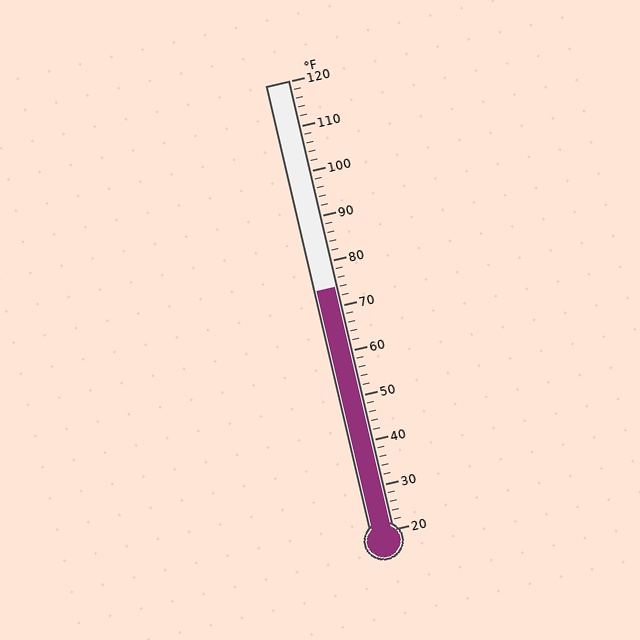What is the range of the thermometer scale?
The thermometer scale ranges from 20°F to 120°F.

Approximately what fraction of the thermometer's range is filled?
The thermometer is filled to approximately 55% of its range.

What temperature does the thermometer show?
The thermometer shows approximately 74°F.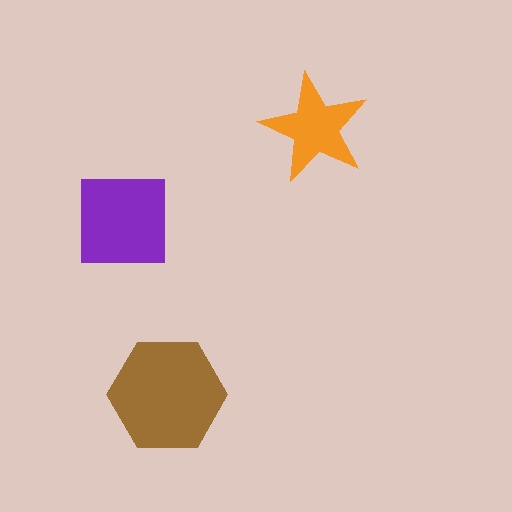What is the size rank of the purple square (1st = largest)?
2nd.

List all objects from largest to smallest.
The brown hexagon, the purple square, the orange star.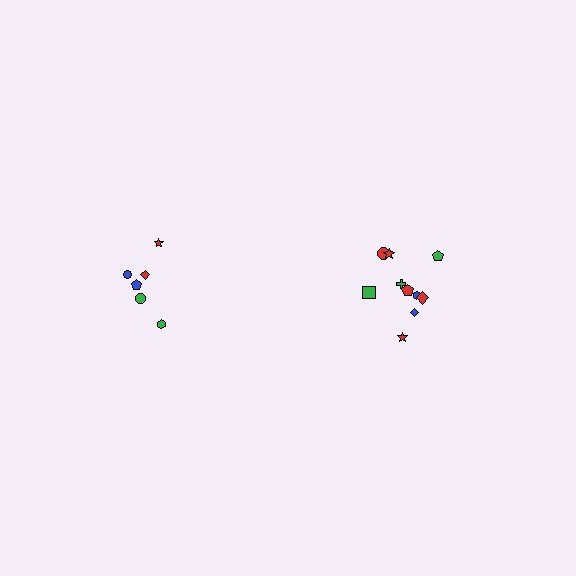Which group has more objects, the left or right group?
The right group.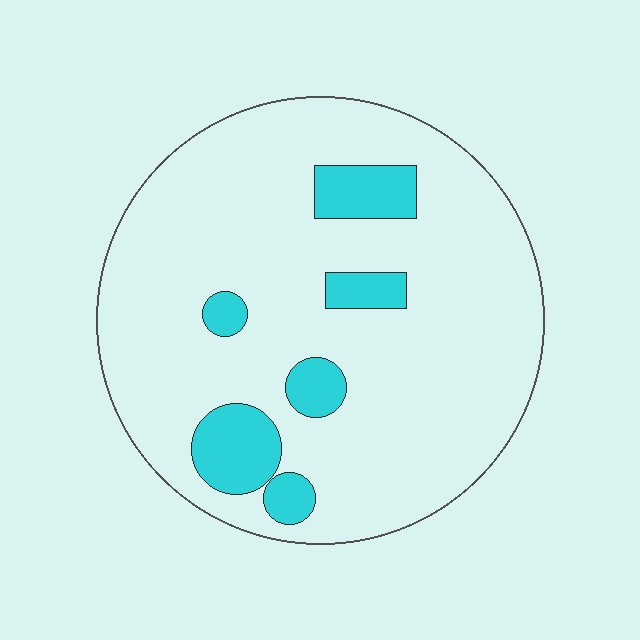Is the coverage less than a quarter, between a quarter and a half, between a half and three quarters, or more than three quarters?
Less than a quarter.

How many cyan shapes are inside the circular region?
6.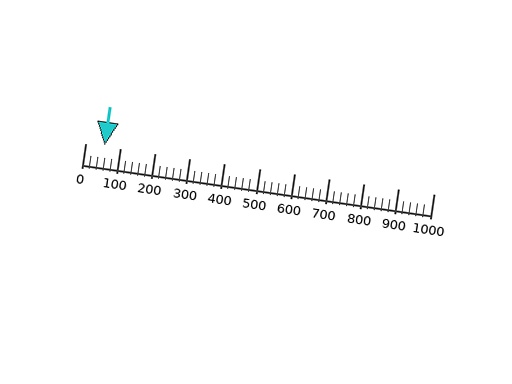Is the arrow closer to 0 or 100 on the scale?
The arrow is closer to 100.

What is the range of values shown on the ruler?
The ruler shows values from 0 to 1000.